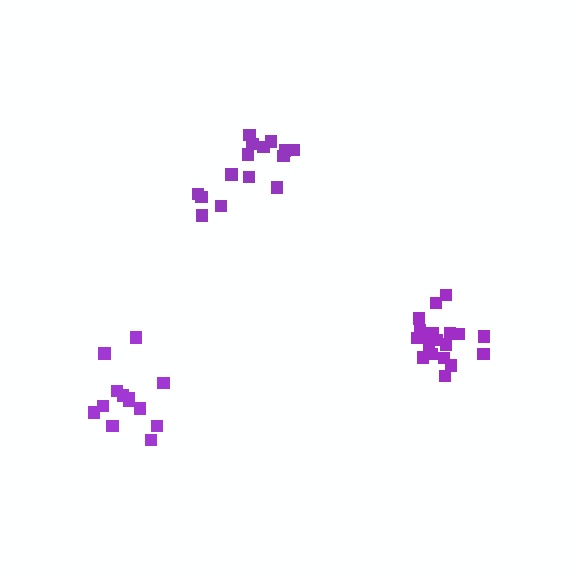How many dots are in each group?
Group 1: 13 dots, Group 2: 15 dots, Group 3: 19 dots (47 total).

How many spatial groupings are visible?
There are 3 spatial groupings.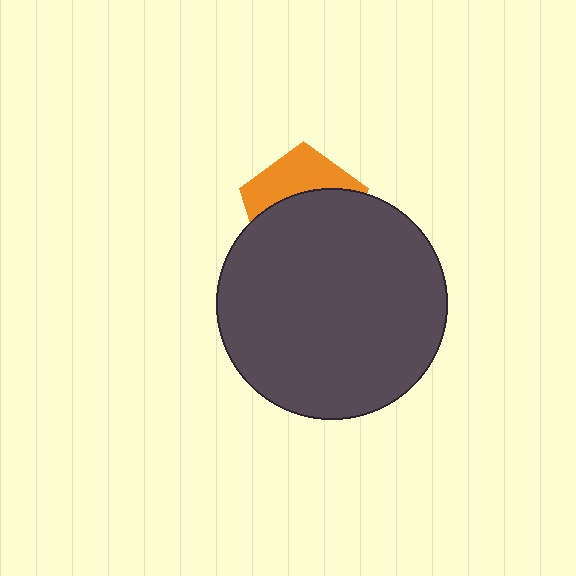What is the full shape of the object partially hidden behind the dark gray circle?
The partially hidden object is an orange pentagon.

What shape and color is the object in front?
The object in front is a dark gray circle.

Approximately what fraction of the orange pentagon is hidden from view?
Roughly 63% of the orange pentagon is hidden behind the dark gray circle.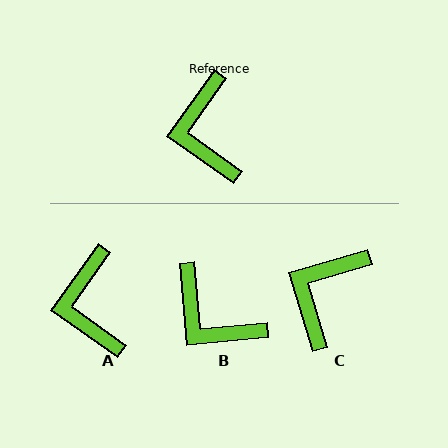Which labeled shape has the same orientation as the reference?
A.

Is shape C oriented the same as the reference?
No, it is off by about 38 degrees.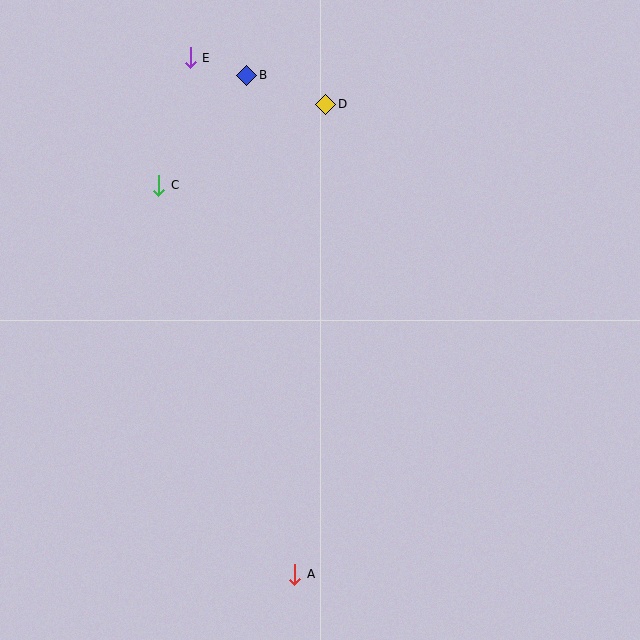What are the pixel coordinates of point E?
Point E is at (190, 58).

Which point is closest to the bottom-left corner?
Point A is closest to the bottom-left corner.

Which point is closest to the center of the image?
Point C at (159, 185) is closest to the center.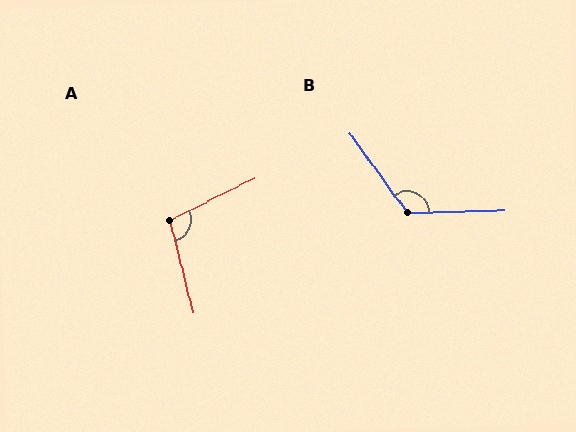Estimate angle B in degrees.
Approximately 124 degrees.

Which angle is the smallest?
A, at approximately 102 degrees.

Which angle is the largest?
B, at approximately 124 degrees.